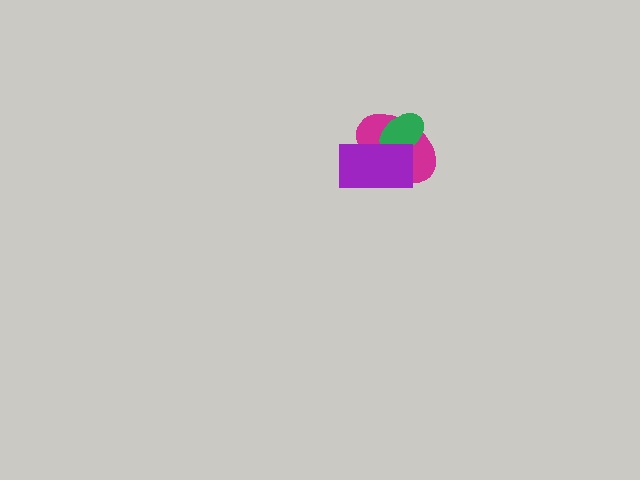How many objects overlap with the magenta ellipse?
2 objects overlap with the magenta ellipse.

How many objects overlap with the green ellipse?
2 objects overlap with the green ellipse.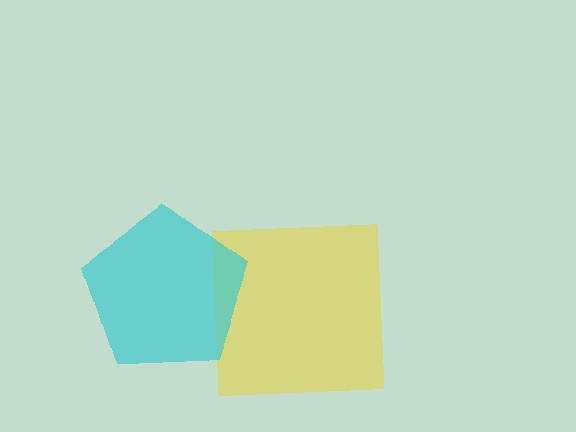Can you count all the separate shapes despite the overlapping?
Yes, there are 2 separate shapes.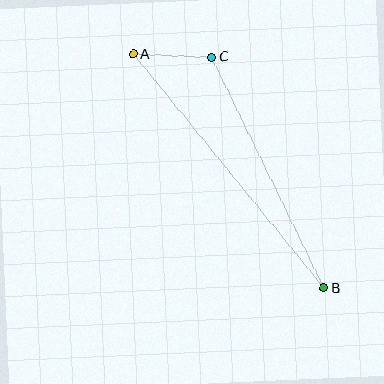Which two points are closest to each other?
Points A and C are closest to each other.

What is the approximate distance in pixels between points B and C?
The distance between B and C is approximately 256 pixels.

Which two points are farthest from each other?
Points A and B are farthest from each other.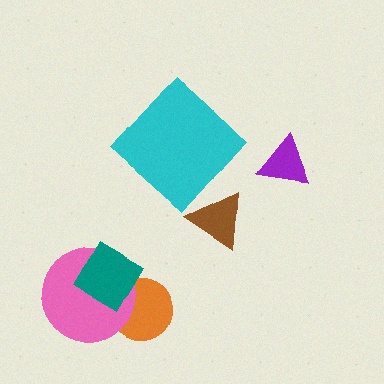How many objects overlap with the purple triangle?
0 objects overlap with the purple triangle.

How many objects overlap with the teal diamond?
2 objects overlap with the teal diamond.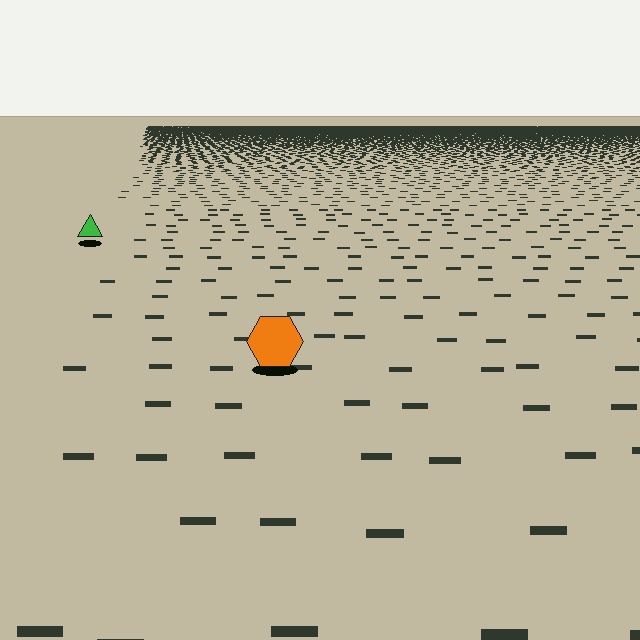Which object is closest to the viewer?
The orange hexagon is closest. The texture marks near it are larger and more spread out.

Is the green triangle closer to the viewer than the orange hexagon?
No. The orange hexagon is closer — you can tell from the texture gradient: the ground texture is coarser near it.